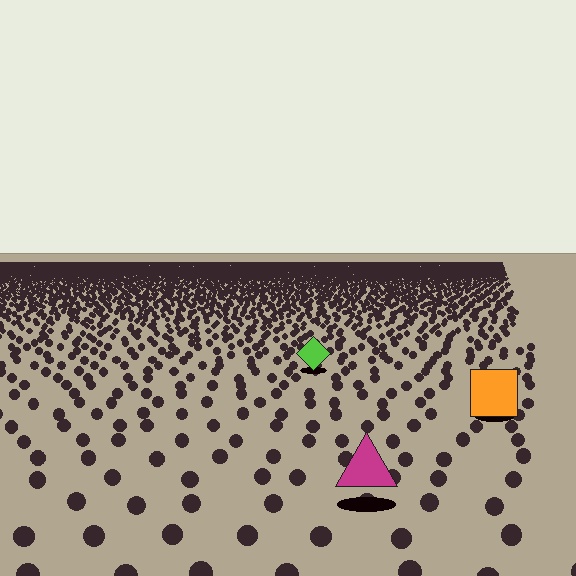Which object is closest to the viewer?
The magenta triangle is closest. The texture marks near it are larger and more spread out.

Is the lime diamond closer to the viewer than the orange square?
No. The orange square is closer — you can tell from the texture gradient: the ground texture is coarser near it.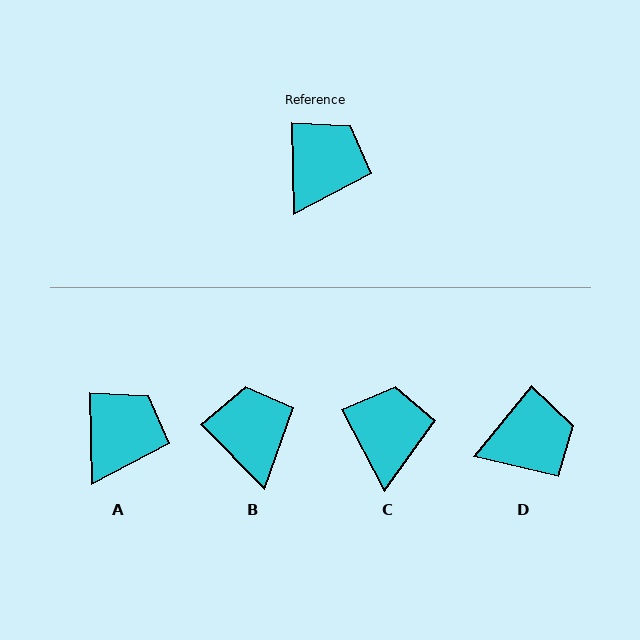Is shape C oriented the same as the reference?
No, it is off by about 26 degrees.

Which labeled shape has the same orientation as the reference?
A.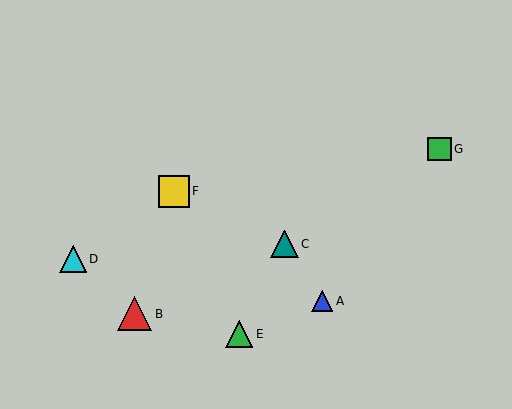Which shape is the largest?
The red triangle (labeled B) is the largest.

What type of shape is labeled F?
Shape F is a yellow square.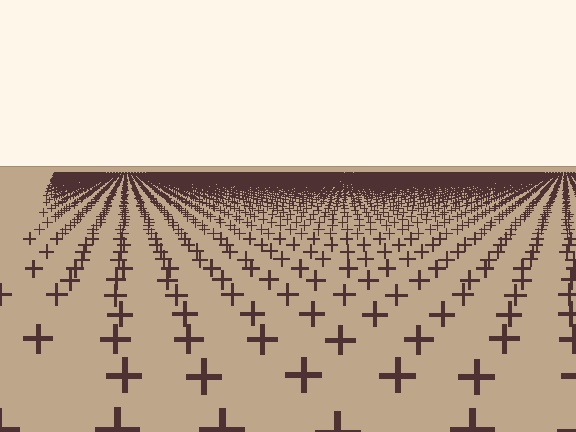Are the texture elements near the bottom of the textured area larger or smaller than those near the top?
Larger. Near the bottom, elements are closer to the viewer and appear at a bigger on-screen size.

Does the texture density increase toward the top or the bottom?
Density increases toward the top.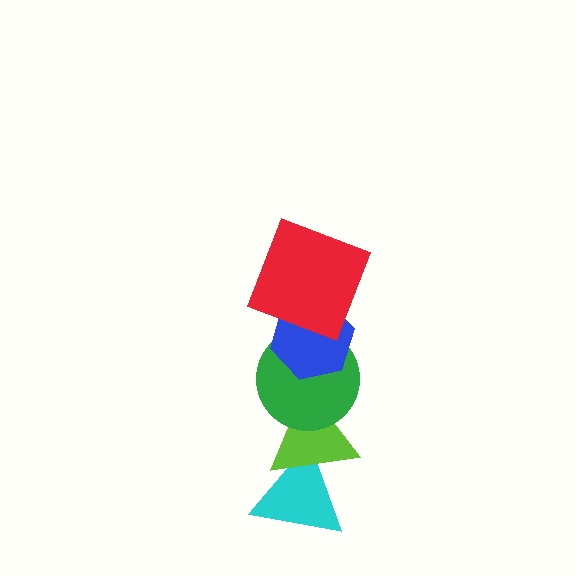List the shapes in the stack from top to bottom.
From top to bottom: the red square, the blue hexagon, the green circle, the lime triangle, the cyan triangle.